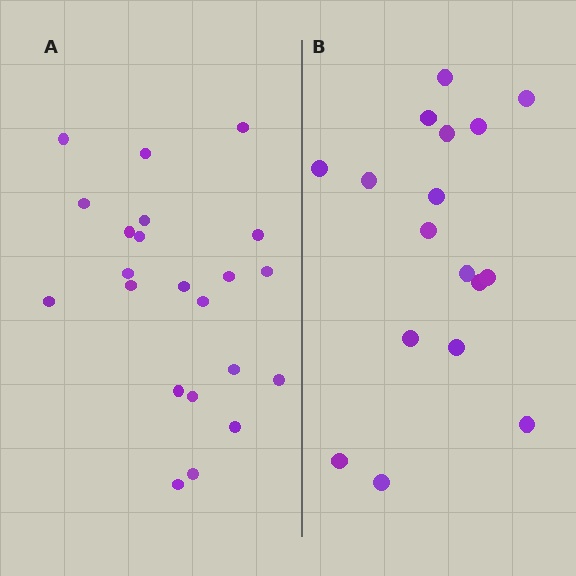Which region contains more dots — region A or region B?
Region A (the left region) has more dots.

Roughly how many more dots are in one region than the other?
Region A has about 5 more dots than region B.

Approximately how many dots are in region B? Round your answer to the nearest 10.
About 20 dots. (The exact count is 17, which rounds to 20.)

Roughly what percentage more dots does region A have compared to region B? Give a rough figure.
About 30% more.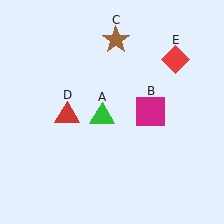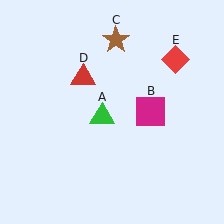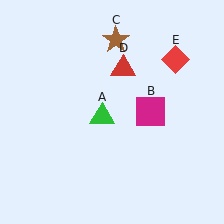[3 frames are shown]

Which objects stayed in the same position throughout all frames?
Green triangle (object A) and magenta square (object B) and brown star (object C) and red diamond (object E) remained stationary.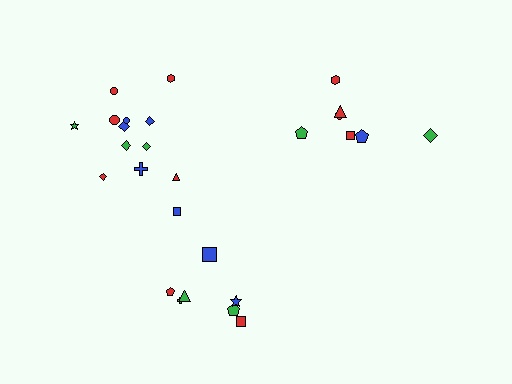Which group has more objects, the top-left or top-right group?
The top-left group.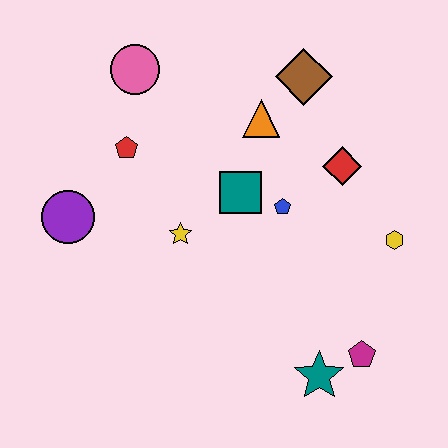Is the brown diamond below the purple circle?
No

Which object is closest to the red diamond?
The blue pentagon is closest to the red diamond.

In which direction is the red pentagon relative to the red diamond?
The red pentagon is to the left of the red diamond.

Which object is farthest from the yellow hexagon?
The purple circle is farthest from the yellow hexagon.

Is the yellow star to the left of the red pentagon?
No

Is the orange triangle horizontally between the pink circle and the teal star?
Yes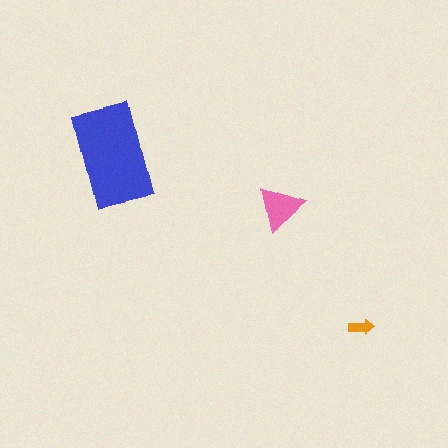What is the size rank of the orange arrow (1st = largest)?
3rd.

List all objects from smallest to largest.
The orange arrow, the pink triangle, the blue rectangle.